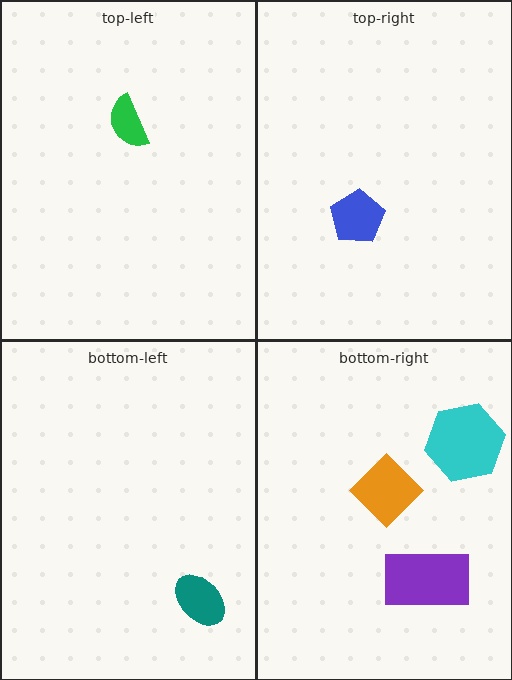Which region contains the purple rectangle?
The bottom-right region.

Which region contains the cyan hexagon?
The bottom-right region.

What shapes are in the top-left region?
The green semicircle.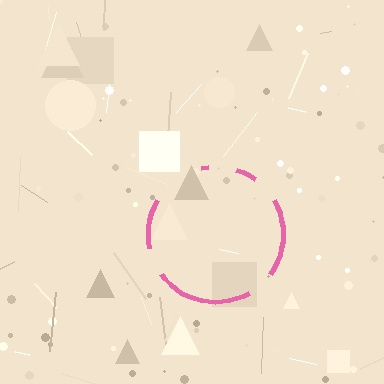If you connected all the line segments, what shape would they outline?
They would outline a circle.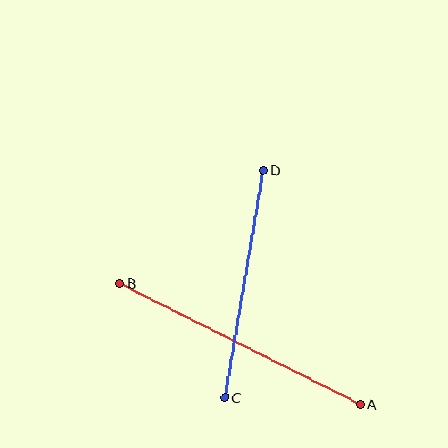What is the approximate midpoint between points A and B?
The midpoint is at approximately (240, 344) pixels.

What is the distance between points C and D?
The distance is approximately 230 pixels.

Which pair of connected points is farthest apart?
Points A and B are farthest apart.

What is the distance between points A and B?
The distance is approximately 270 pixels.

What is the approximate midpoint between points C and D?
The midpoint is at approximately (244, 284) pixels.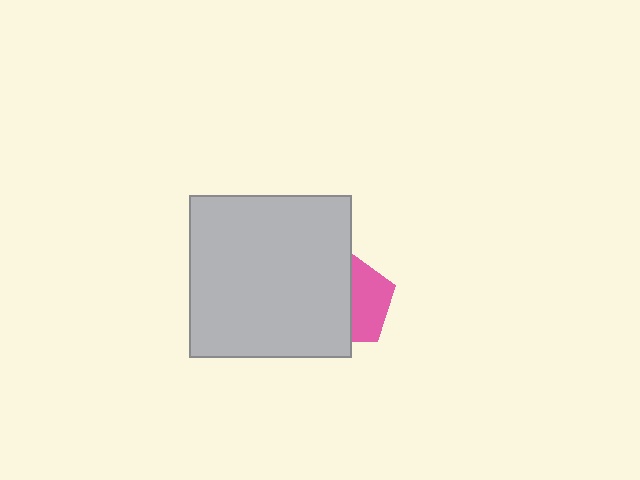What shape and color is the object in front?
The object in front is a light gray square.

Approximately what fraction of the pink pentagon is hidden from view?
Roughly 56% of the pink pentagon is hidden behind the light gray square.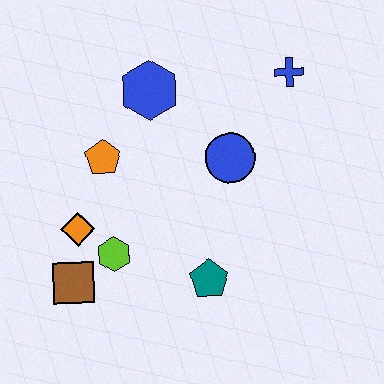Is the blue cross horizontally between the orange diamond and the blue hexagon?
No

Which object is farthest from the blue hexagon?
The brown square is farthest from the blue hexagon.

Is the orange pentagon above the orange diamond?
Yes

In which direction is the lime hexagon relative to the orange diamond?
The lime hexagon is to the right of the orange diamond.